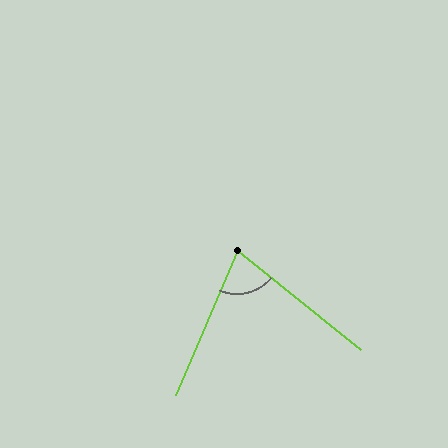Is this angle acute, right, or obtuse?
It is acute.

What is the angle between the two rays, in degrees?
Approximately 74 degrees.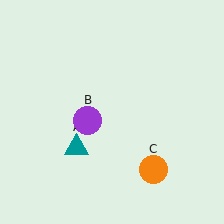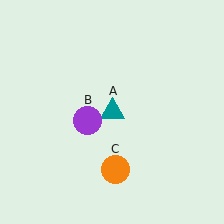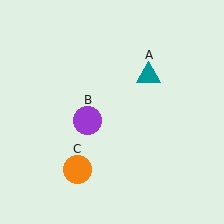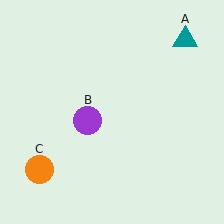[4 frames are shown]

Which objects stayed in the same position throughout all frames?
Purple circle (object B) remained stationary.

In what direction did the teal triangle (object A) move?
The teal triangle (object A) moved up and to the right.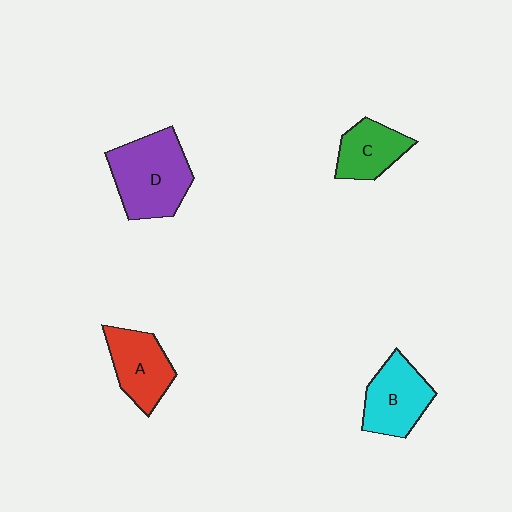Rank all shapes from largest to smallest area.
From largest to smallest: D (purple), B (cyan), A (red), C (green).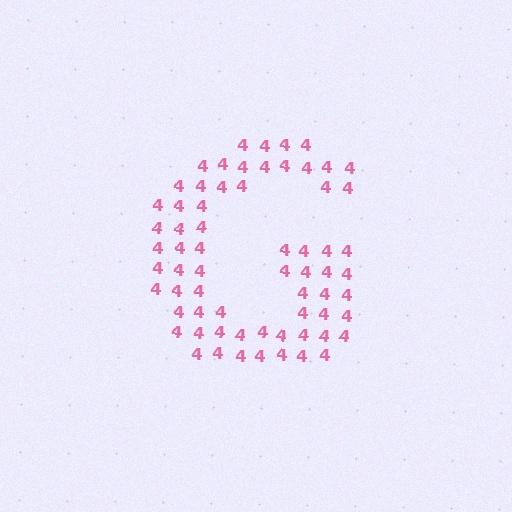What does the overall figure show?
The overall figure shows the letter G.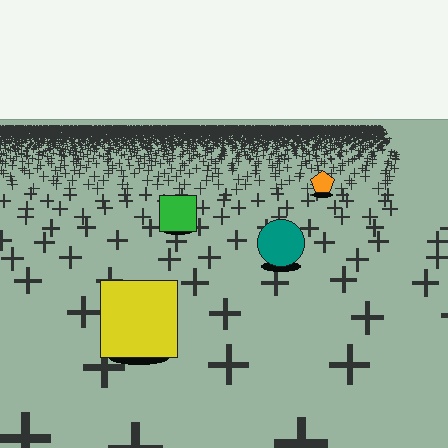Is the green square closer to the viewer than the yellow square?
No. The yellow square is closer — you can tell from the texture gradient: the ground texture is coarser near it.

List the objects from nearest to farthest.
From nearest to farthest: the yellow square, the teal circle, the green square, the orange pentagon.